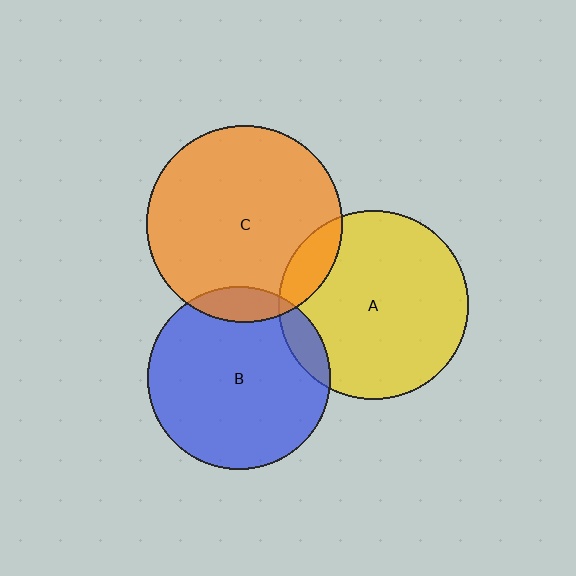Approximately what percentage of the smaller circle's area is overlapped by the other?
Approximately 10%.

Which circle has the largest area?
Circle C (orange).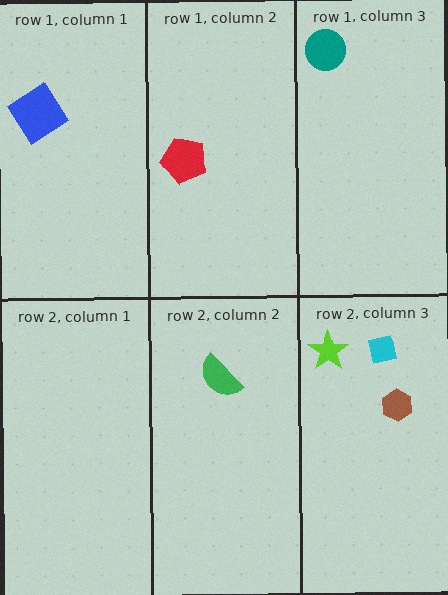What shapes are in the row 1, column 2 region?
The red pentagon.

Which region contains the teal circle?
The row 1, column 3 region.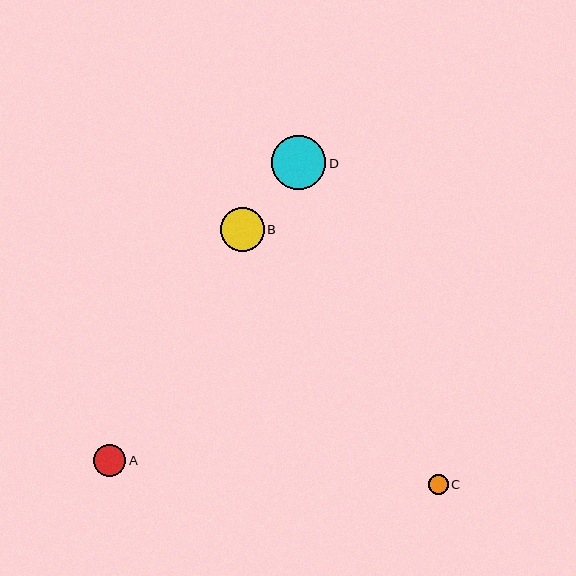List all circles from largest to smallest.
From largest to smallest: D, B, A, C.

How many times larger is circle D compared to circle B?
Circle D is approximately 1.2 times the size of circle B.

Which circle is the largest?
Circle D is the largest with a size of approximately 54 pixels.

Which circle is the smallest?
Circle C is the smallest with a size of approximately 20 pixels.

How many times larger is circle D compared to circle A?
Circle D is approximately 1.7 times the size of circle A.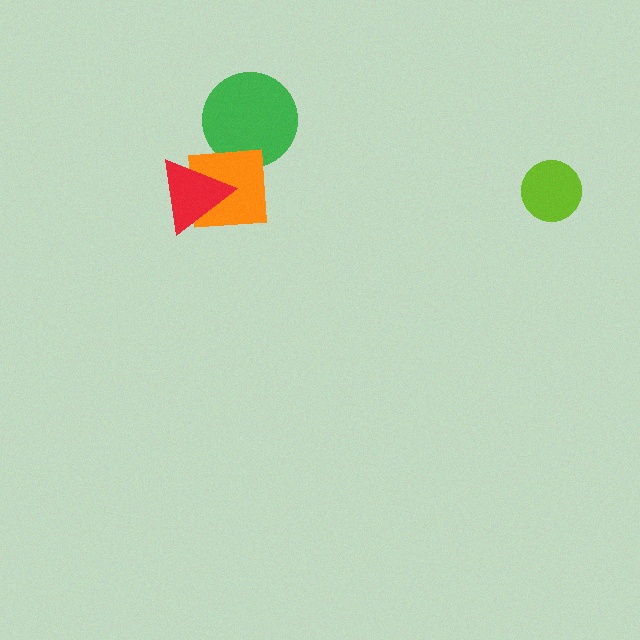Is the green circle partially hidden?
Yes, it is partially covered by another shape.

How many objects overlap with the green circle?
1 object overlaps with the green circle.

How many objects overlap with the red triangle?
1 object overlaps with the red triangle.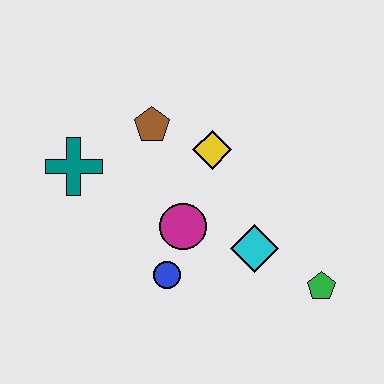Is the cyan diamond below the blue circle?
No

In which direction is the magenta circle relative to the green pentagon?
The magenta circle is to the left of the green pentagon.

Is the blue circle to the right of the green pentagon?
No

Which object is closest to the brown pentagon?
The yellow diamond is closest to the brown pentagon.